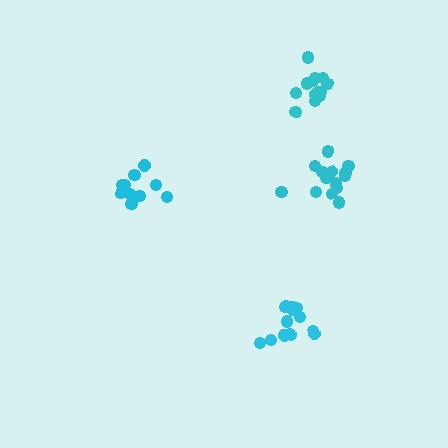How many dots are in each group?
Group 1: 10 dots, Group 2: 13 dots, Group 3: 14 dots, Group 4: 13 dots (50 total).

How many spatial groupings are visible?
There are 4 spatial groupings.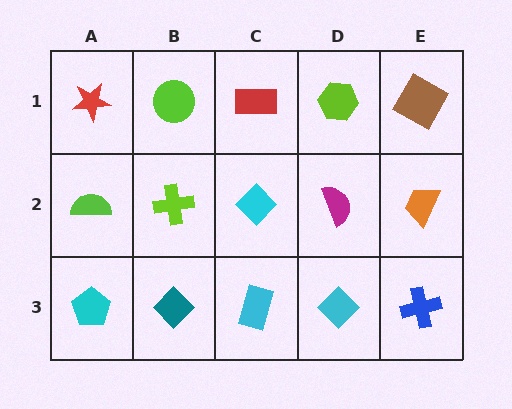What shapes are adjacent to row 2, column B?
A lime circle (row 1, column B), a teal diamond (row 3, column B), a lime semicircle (row 2, column A), a cyan diamond (row 2, column C).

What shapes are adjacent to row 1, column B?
A lime cross (row 2, column B), a red star (row 1, column A), a red rectangle (row 1, column C).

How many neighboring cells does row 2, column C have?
4.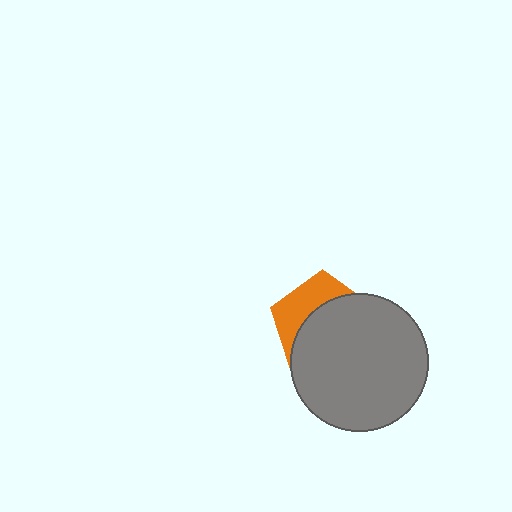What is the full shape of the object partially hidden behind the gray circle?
The partially hidden object is an orange pentagon.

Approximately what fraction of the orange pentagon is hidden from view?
Roughly 65% of the orange pentagon is hidden behind the gray circle.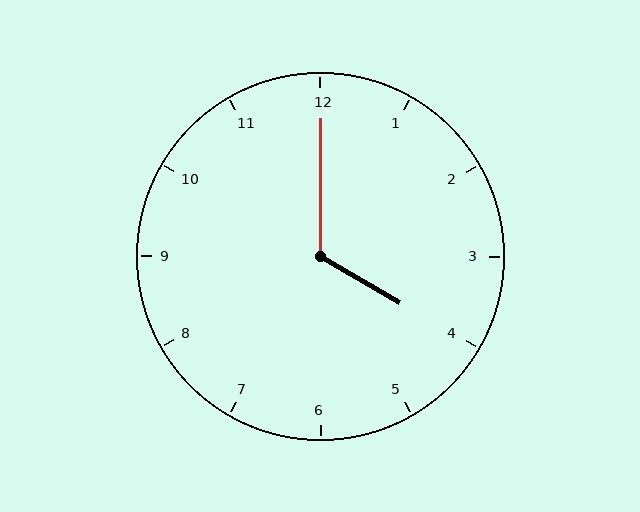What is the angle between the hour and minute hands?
Approximately 120 degrees.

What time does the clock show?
4:00.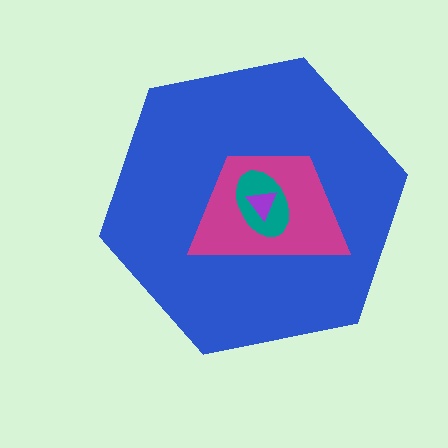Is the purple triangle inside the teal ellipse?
Yes.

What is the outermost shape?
The blue hexagon.